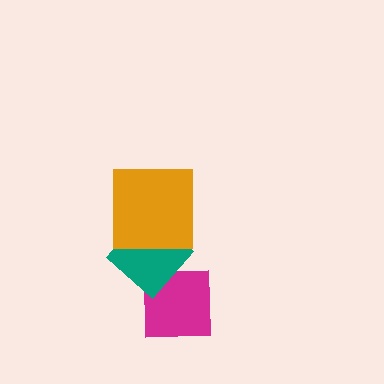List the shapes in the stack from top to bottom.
From top to bottom: the orange square, the teal diamond, the magenta square.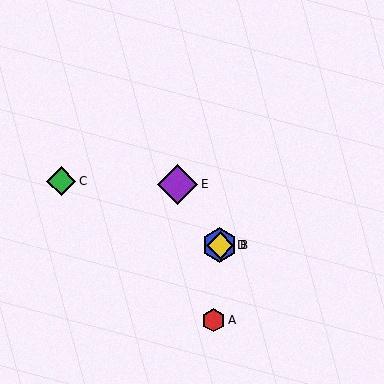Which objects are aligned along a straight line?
Objects B, C, D are aligned along a straight line.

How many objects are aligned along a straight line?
3 objects (B, C, D) are aligned along a straight line.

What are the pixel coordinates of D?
Object D is at (220, 245).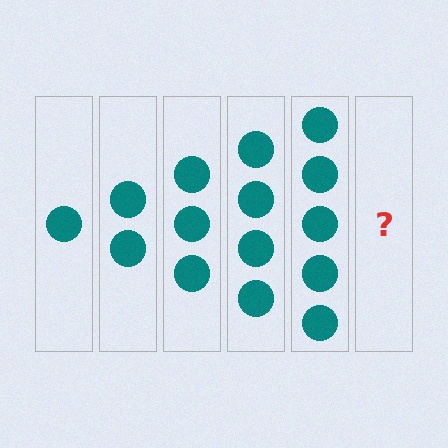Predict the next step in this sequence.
The next step is 6 circles.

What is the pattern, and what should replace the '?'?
The pattern is that each step adds one more circle. The '?' should be 6 circles.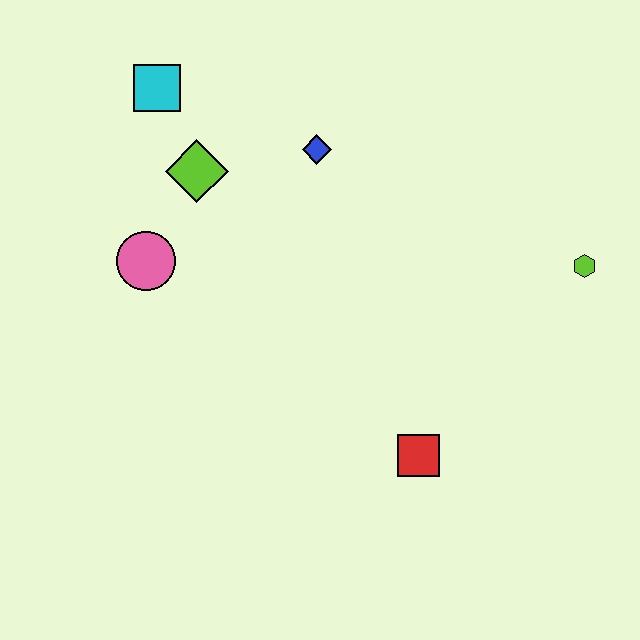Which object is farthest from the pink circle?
The lime hexagon is farthest from the pink circle.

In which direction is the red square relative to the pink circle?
The red square is to the right of the pink circle.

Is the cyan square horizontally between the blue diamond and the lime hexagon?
No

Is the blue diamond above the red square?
Yes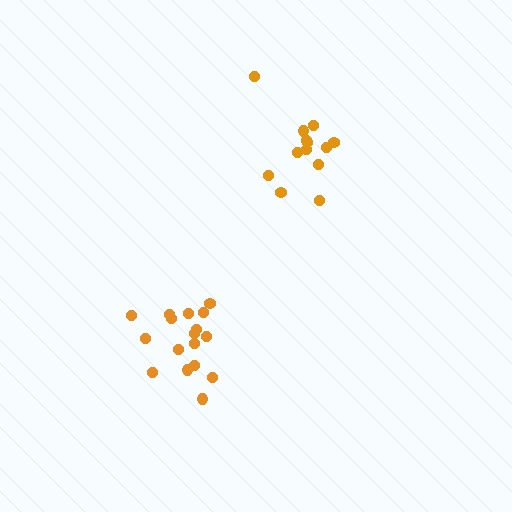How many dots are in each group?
Group 1: 13 dots, Group 2: 17 dots (30 total).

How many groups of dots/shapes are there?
There are 2 groups.